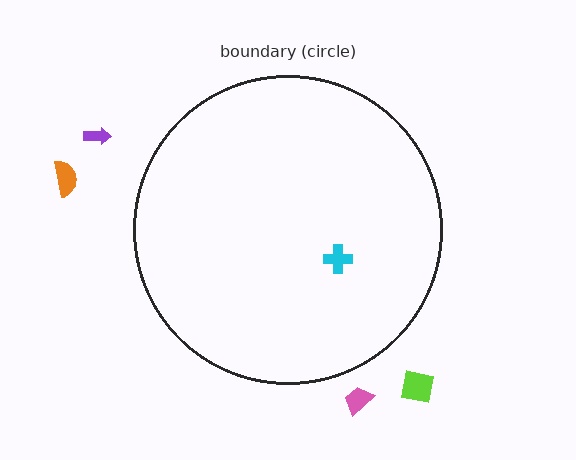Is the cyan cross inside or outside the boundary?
Inside.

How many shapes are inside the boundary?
1 inside, 4 outside.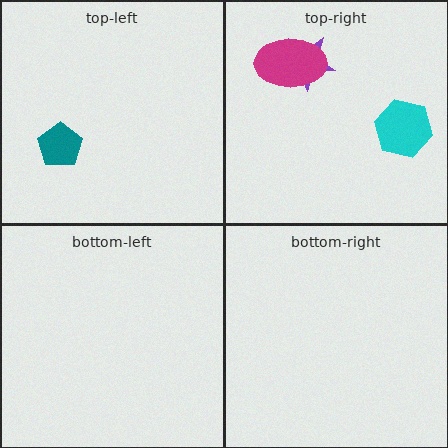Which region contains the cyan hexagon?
The top-right region.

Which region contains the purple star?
The top-right region.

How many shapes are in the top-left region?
1.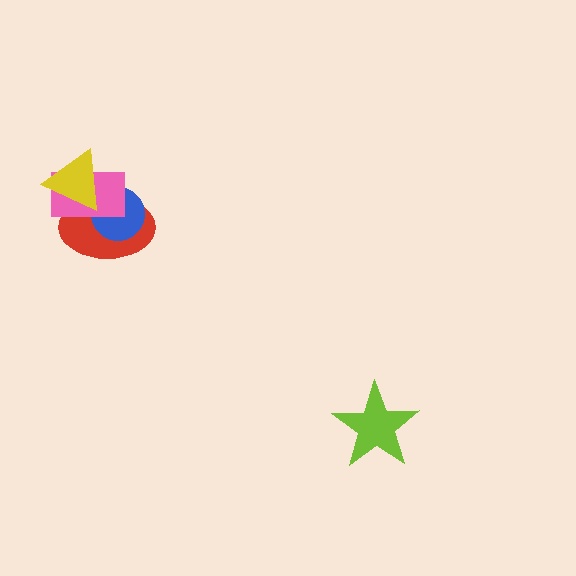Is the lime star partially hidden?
No, no other shape covers it.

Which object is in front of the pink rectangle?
The yellow triangle is in front of the pink rectangle.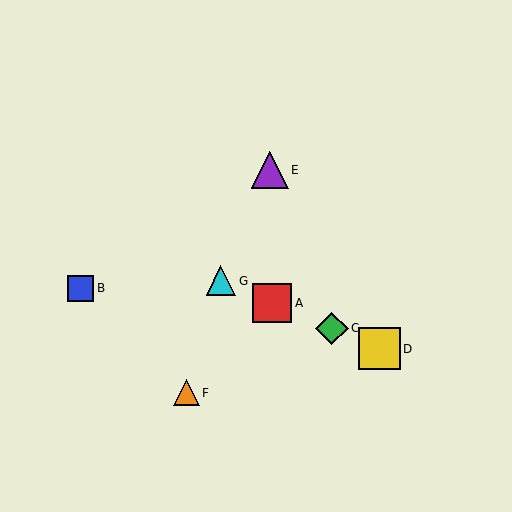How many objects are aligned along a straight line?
4 objects (A, C, D, G) are aligned along a straight line.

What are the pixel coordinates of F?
Object F is at (186, 393).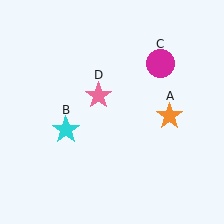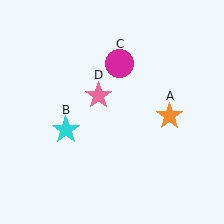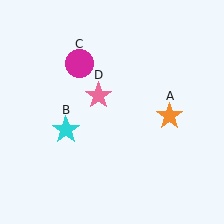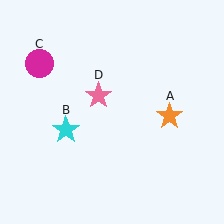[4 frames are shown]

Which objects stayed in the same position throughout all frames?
Orange star (object A) and cyan star (object B) and pink star (object D) remained stationary.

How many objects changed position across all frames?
1 object changed position: magenta circle (object C).